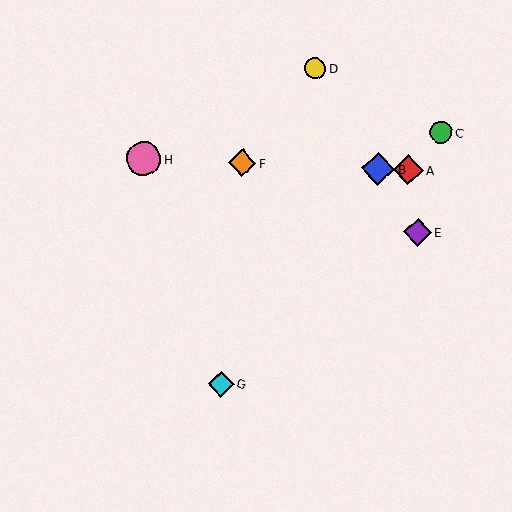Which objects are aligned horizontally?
Objects A, B, F, H are aligned horizontally.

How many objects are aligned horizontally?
4 objects (A, B, F, H) are aligned horizontally.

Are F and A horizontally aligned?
Yes, both are at y≈163.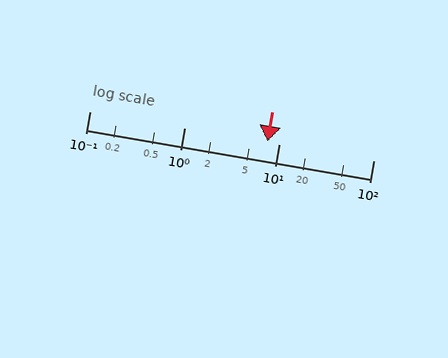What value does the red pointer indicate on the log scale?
The pointer indicates approximately 7.6.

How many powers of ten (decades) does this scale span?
The scale spans 3 decades, from 0.1 to 100.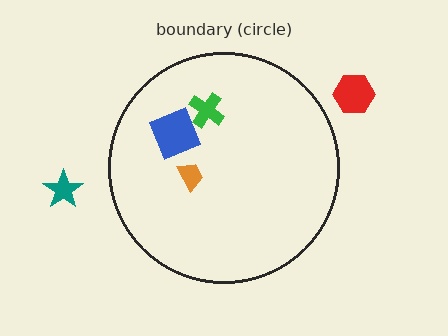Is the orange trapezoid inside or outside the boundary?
Inside.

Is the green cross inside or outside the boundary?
Inside.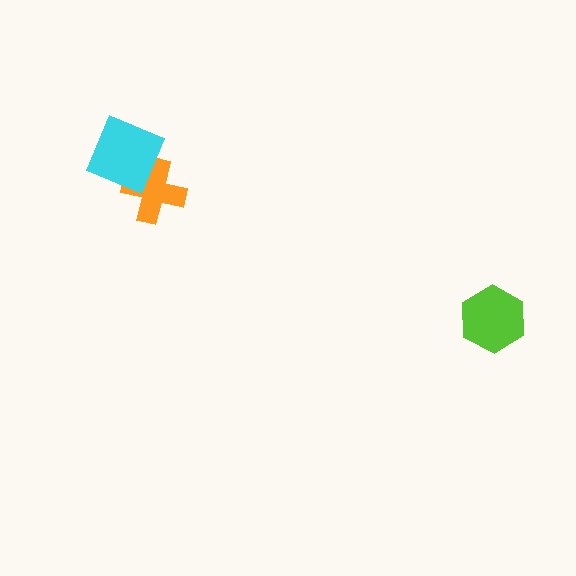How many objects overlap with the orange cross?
1 object overlaps with the orange cross.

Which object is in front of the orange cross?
The cyan diamond is in front of the orange cross.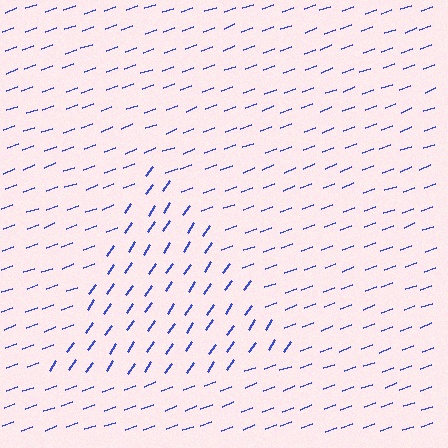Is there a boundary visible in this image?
Yes, there is a texture boundary formed by a change in line orientation.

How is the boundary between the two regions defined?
The boundary is defined purely by a change in line orientation (approximately 35 degrees difference). All lines are the same color and thickness.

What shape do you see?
I see a triangle.